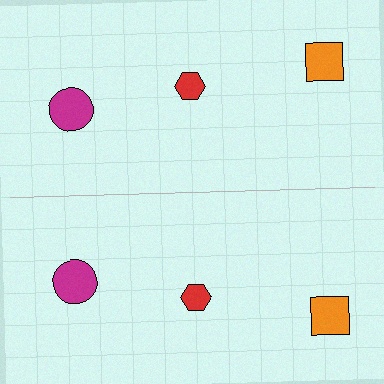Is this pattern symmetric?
Yes, this pattern has bilateral (reflection) symmetry.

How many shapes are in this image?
There are 6 shapes in this image.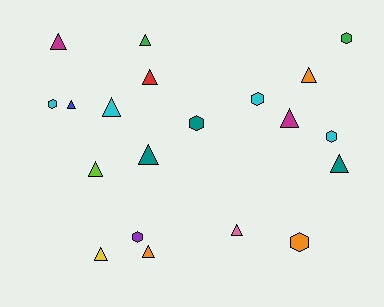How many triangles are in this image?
There are 13 triangles.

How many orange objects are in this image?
There are 3 orange objects.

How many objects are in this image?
There are 20 objects.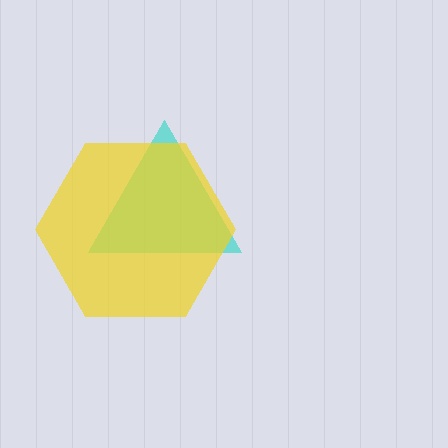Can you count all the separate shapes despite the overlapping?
Yes, there are 2 separate shapes.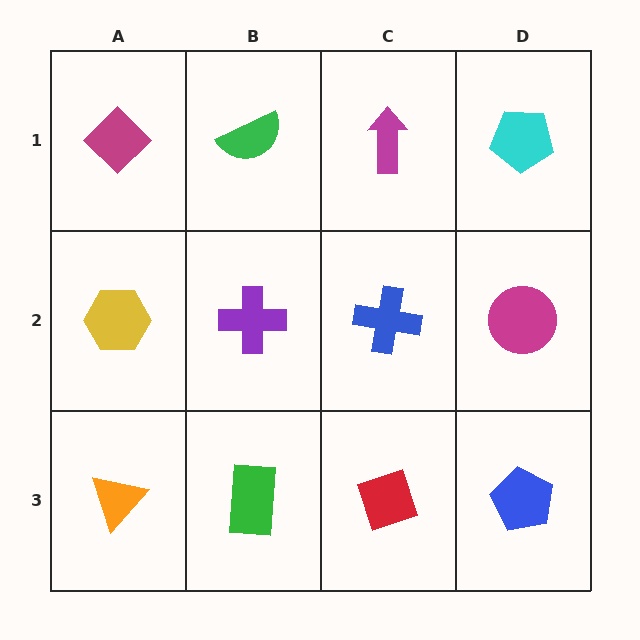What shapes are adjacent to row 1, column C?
A blue cross (row 2, column C), a green semicircle (row 1, column B), a cyan pentagon (row 1, column D).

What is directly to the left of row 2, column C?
A purple cross.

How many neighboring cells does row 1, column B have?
3.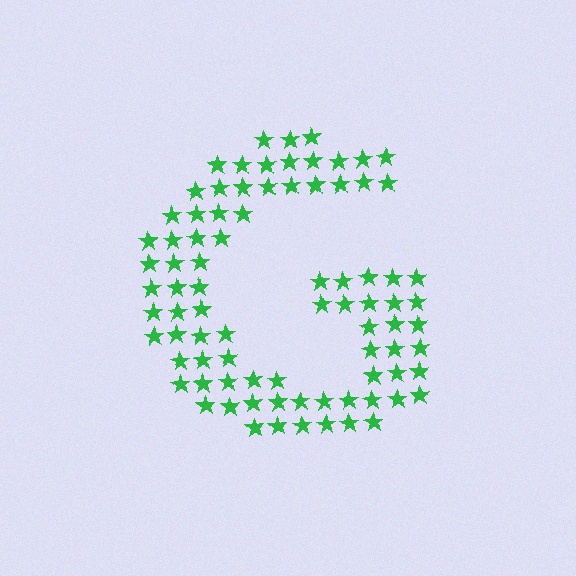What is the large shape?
The large shape is the letter G.